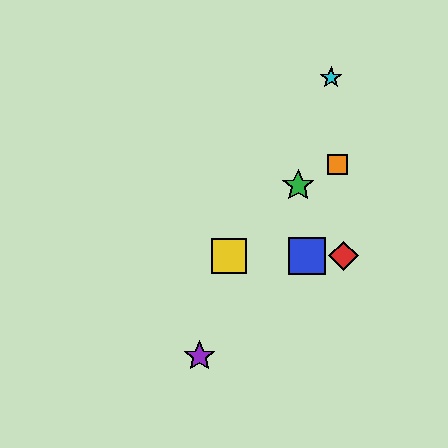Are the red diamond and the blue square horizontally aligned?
Yes, both are at y≈256.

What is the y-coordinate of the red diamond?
The red diamond is at y≈256.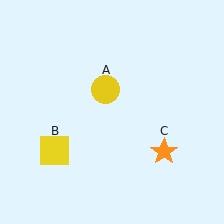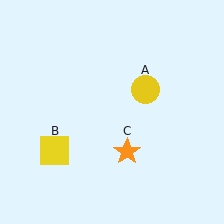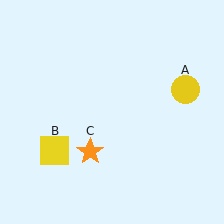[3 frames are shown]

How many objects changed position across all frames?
2 objects changed position: yellow circle (object A), orange star (object C).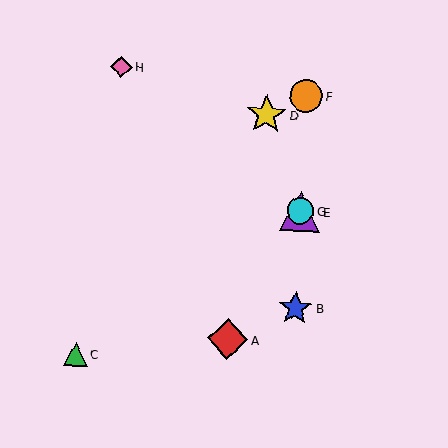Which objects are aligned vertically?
Objects B, E, F, G are aligned vertically.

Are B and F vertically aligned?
Yes, both are at x≈295.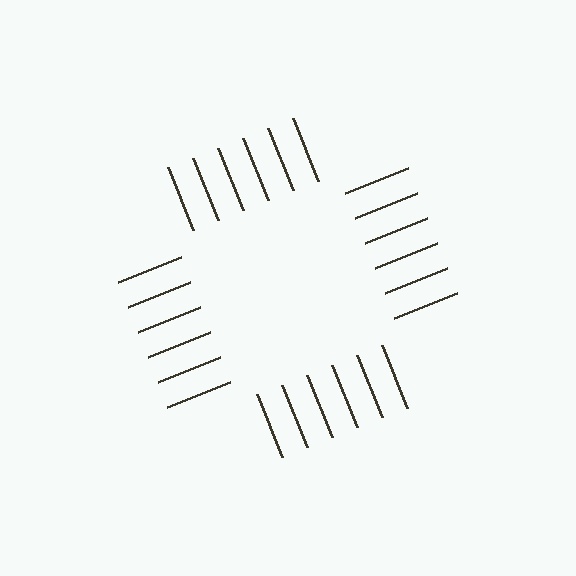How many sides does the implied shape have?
4 sides — the line-ends trace a square.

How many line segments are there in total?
24 — 6 along each of the 4 edges.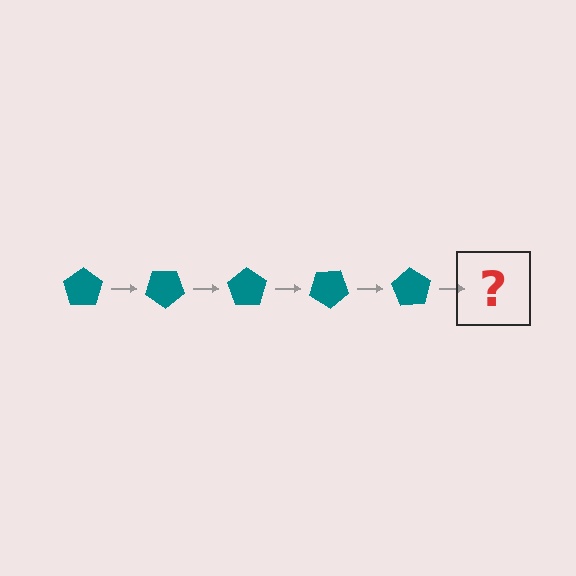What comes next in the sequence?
The next element should be a teal pentagon rotated 175 degrees.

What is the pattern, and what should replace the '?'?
The pattern is that the pentagon rotates 35 degrees each step. The '?' should be a teal pentagon rotated 175 degrees.